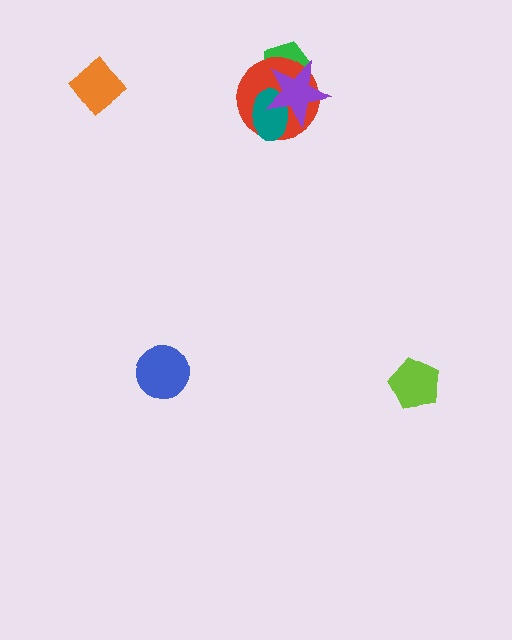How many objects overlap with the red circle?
3 objects overlap with the red circle.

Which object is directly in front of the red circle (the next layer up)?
The teal ellipse is directly in front of the red circle.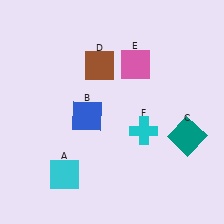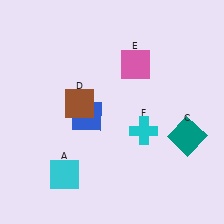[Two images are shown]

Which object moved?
The brown square (D) moved down.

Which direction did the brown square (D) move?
The brown square (D) moved down.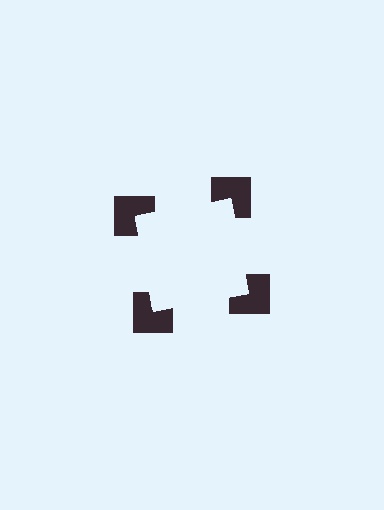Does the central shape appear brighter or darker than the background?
It typically appears slightly brighter than the background, even though no actual brightness change is drawn.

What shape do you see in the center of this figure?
An illusory square — its edges are inferred from the aligned wedge cuts in the notched squares, not physically drawn.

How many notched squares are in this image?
There are 4 — one at each vertex of the illusory square.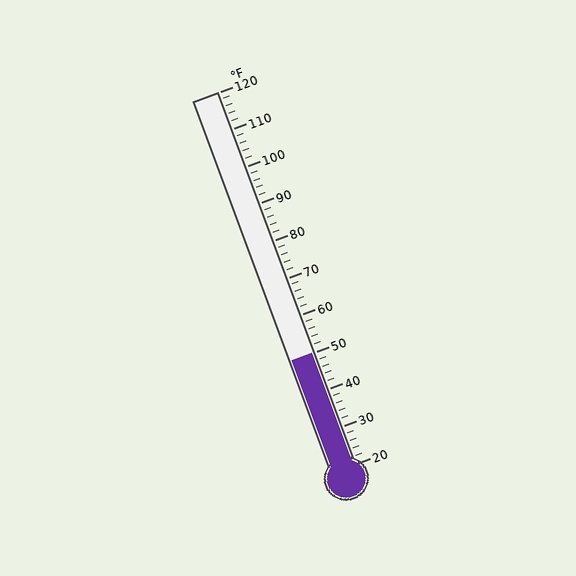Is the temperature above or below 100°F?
The temperature is below 100°F.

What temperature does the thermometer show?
The thermometer shows approximately 50°F.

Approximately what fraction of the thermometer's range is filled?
The thermometer is filled to approximately 30% of its range.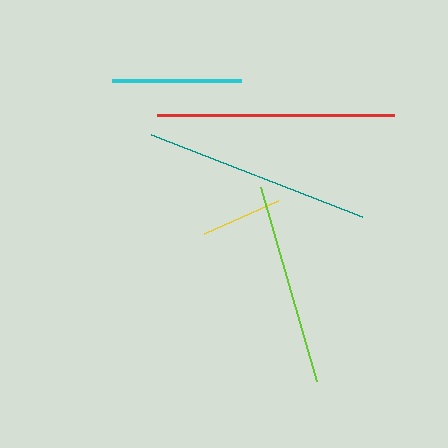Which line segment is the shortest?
The yellow line is the shortest at approximately 81 pixels.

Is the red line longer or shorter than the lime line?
The red line is longer than the lime line.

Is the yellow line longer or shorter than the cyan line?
The cyan line is longer than the yellow line.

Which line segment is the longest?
The red line is the longest at approximately 237 pixels.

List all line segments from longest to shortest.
From longest to shortest: red, teal, lime, cyan, yellow.